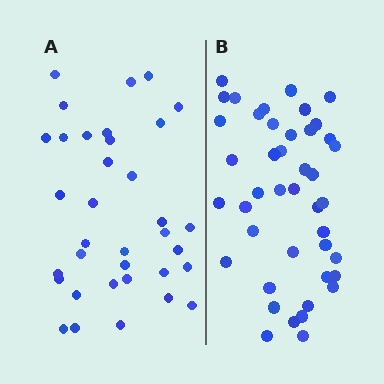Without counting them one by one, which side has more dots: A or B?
Region B (the right region) has more dots.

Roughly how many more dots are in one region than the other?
Region B has roughly 8 or so more dots than region A.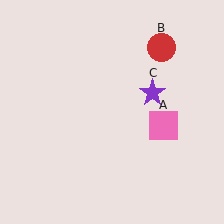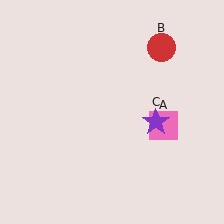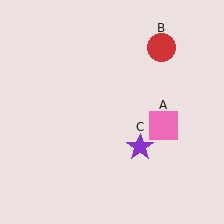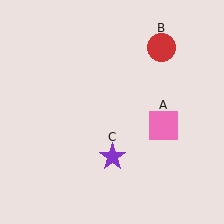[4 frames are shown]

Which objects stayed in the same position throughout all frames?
Pink square (object A) and red circle (object B) remained stationary.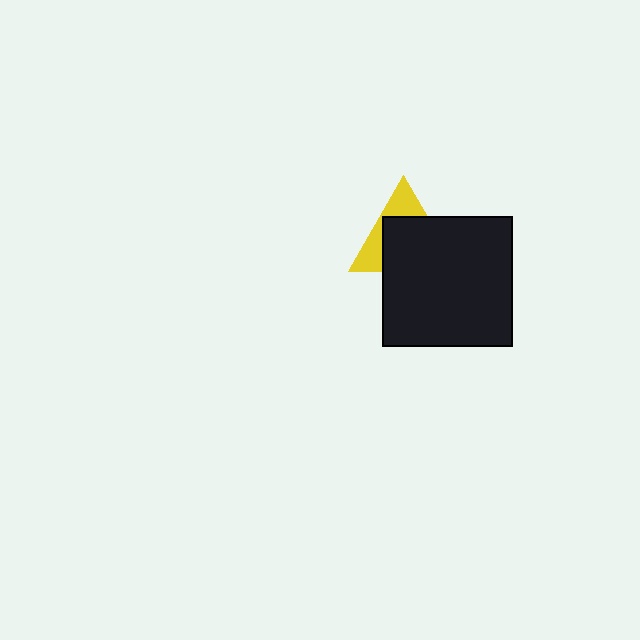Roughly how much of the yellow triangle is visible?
A small part of it is visible (roughly 36%).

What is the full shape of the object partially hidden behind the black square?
The partially hidden object is a yellow triangle.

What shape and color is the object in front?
The object in front is a black square.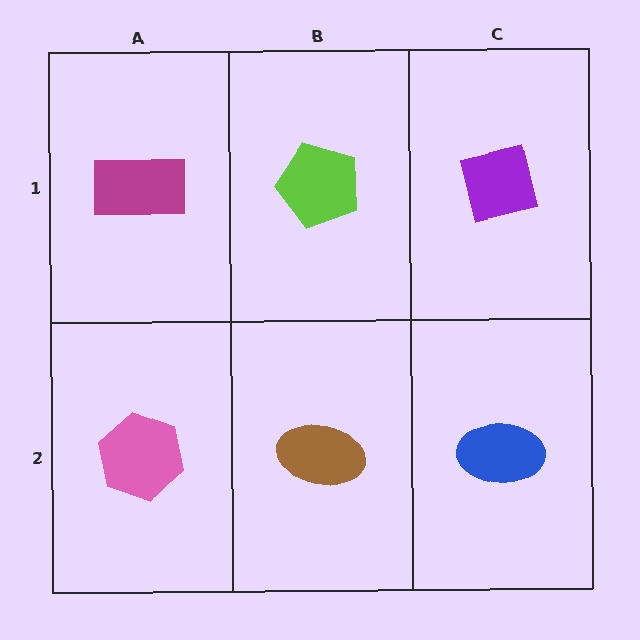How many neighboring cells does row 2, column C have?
2.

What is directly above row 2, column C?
A purple square.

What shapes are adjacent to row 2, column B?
A lime pentagon (row 1, column B), a pink hexagon (row 2, column A), a blue ellipse (row 2, column C).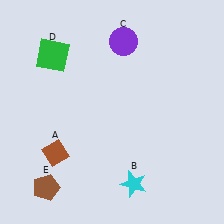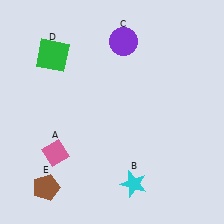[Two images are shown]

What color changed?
The diamond (A) changed from brown in Image 1 to pink in Image 2.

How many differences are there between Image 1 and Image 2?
There is 1 difference between the two images.